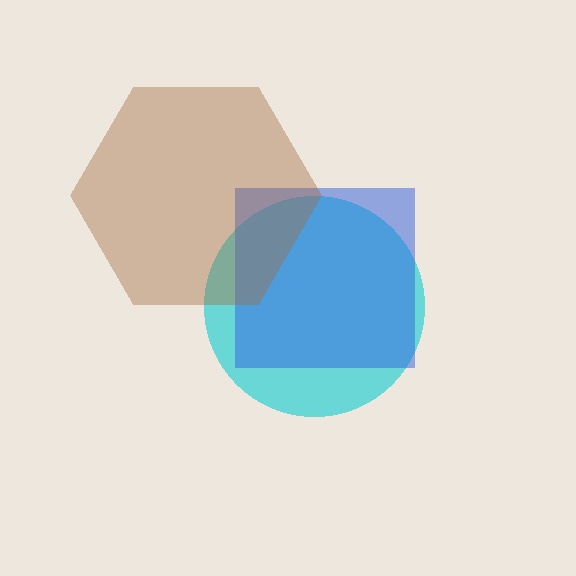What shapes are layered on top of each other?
The layered shapes are: a cyan circle, a blue square, a brown hexagon.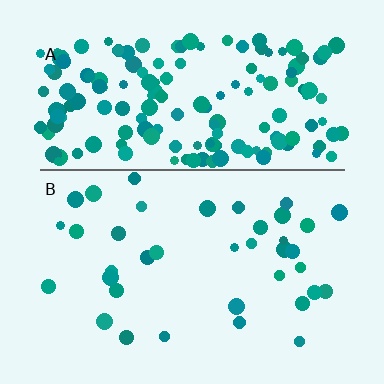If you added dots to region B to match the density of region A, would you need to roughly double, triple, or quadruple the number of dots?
Approximately quadruple.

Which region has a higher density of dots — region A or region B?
A (the top).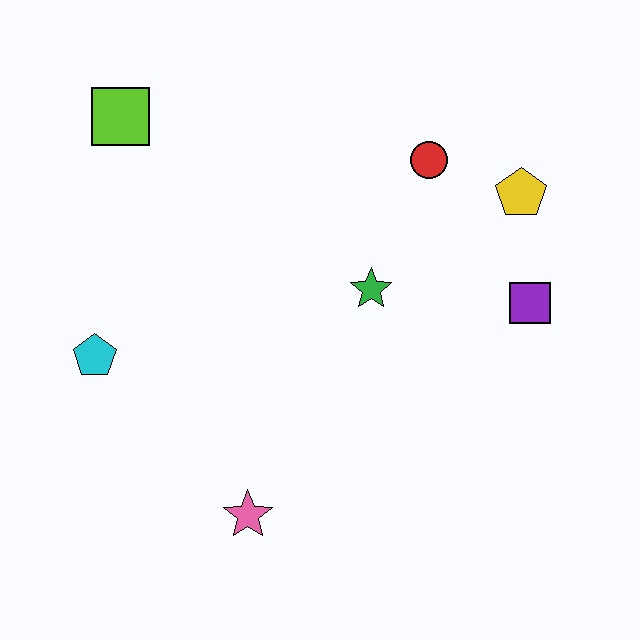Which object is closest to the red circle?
The yellow pentagon is closest to the red circle.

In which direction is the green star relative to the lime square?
The green star is to the right of the lime square.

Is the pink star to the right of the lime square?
Yes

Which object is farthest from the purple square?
The lime square is farthest from the purple square.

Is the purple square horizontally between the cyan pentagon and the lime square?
No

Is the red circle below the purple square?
No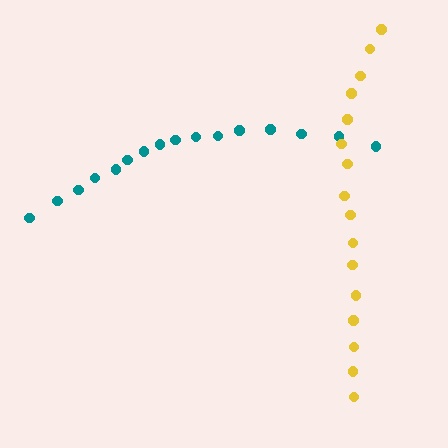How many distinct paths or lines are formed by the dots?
There are 2 distinct paths.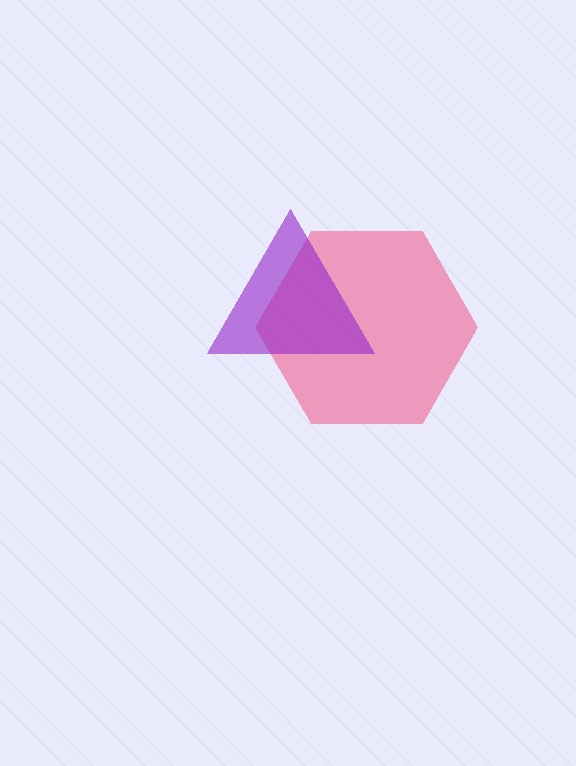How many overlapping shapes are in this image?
There are 2 overlapping shapes in the image.